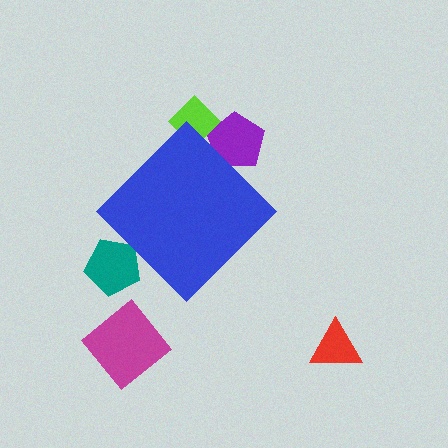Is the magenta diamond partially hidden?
No, the magenta diamond is fully visible.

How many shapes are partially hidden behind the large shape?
3 shapes are partially hidden.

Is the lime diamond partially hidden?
Yes, the lime diamond is partially hidden behind the blue diamond.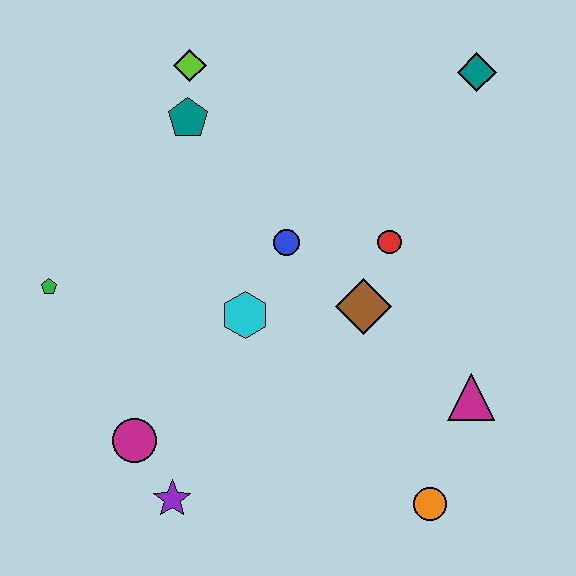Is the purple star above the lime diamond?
No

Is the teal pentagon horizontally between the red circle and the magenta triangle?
No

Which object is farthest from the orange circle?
The lime diamond is farthest from the orange circle.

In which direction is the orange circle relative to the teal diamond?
The orange circle is below the teal diamond.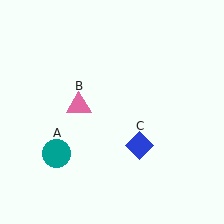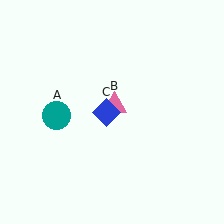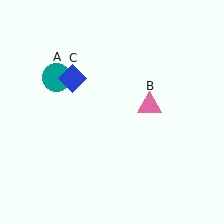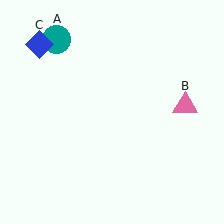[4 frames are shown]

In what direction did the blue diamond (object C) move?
The blue diamond (object C) moved up and to the left.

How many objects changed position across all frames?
3 objects changed position: teal circle (object A), pink triangle (object B), blue diamond (object C).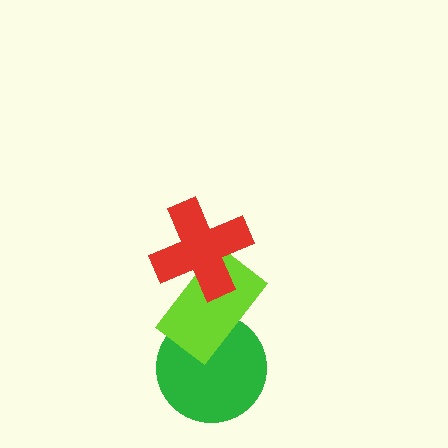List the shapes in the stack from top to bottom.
From top to bottom: the red cross, the lime rectangle, the green circle.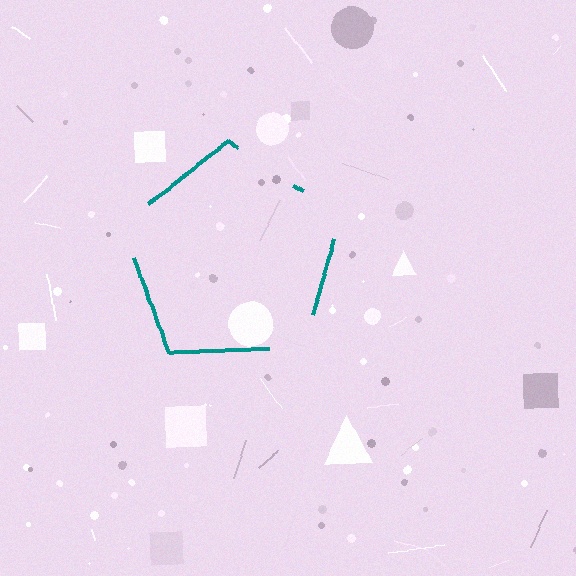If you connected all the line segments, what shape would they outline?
They would outline a pentagon.